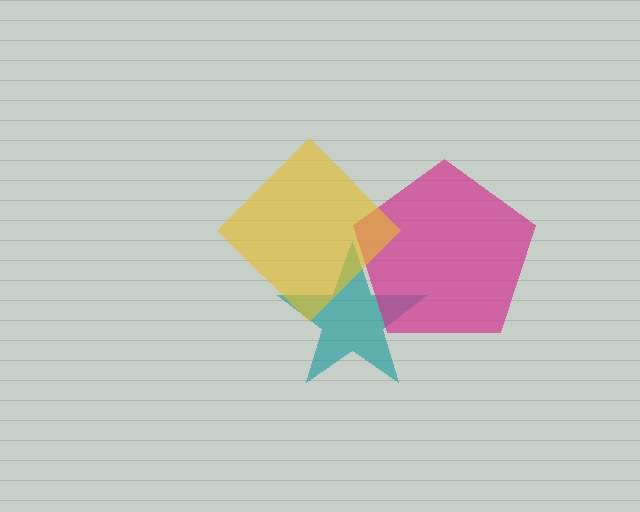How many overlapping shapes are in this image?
There are 3 overlapping shapes in the image.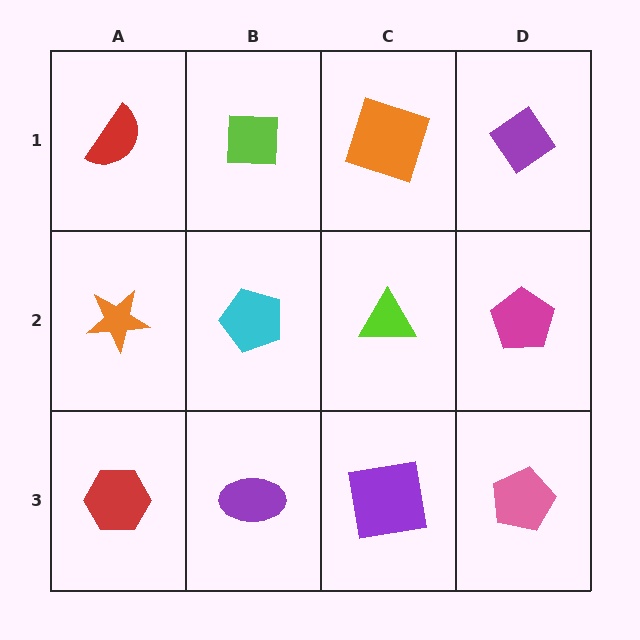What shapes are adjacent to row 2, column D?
A purple diamond (row 1, column D), a pink pentagon (row 3, column D), a lime triangle (row 2, column C).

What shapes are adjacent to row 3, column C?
A lime triangle (row 2, column C), a purple ellipse (row 3, column B), a pink pentagon (row 3, column D).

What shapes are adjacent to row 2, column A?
A red semicircle (row 1, column A), a red hexagon (row 3, column A), a cyan pentagon (row 2, column B).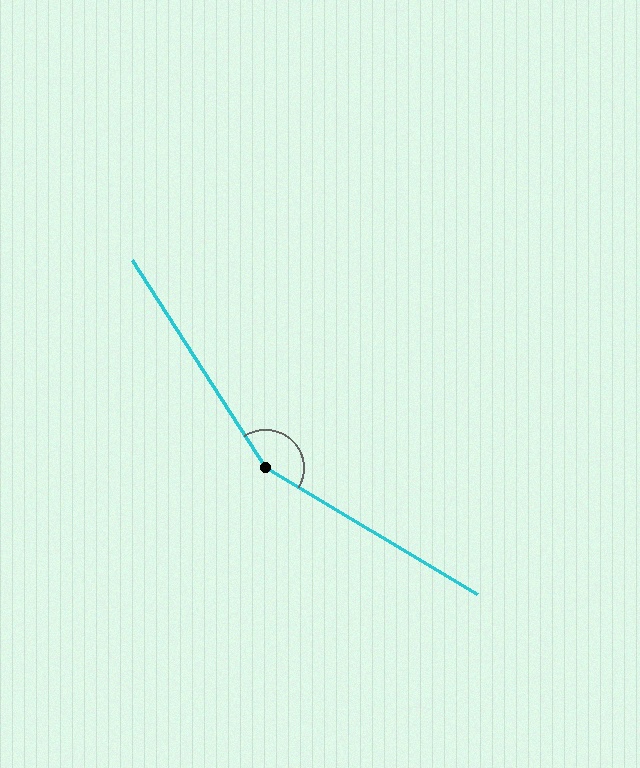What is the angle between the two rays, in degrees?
Approximately 154 degrees.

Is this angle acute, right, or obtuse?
It is obtuse.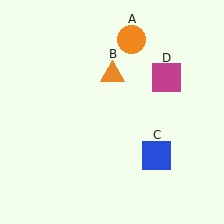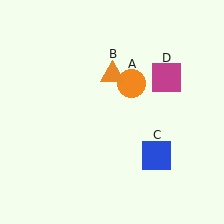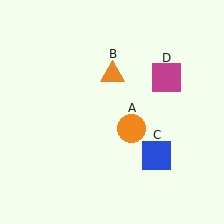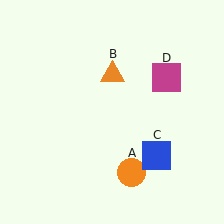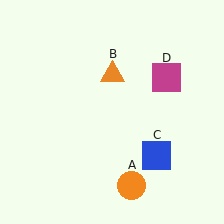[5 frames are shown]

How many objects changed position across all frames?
1 object changed position: orange circle (object A).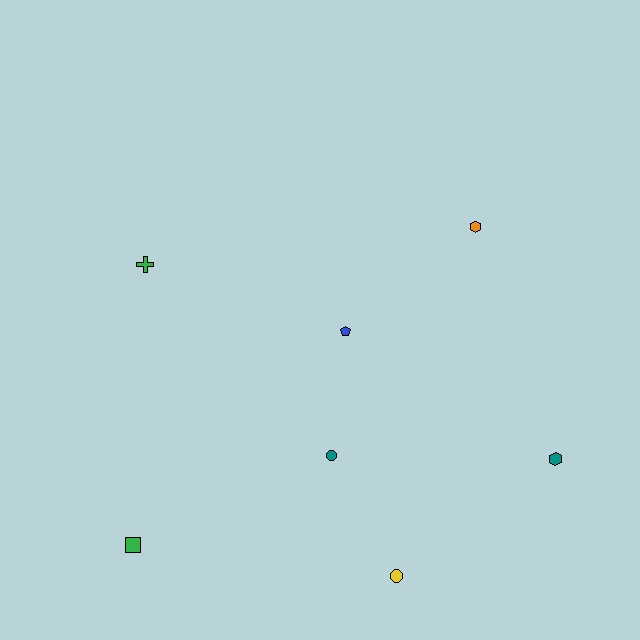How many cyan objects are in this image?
There are no cyan objects.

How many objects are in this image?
There are 7 objects.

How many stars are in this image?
There are no stars.